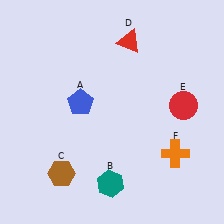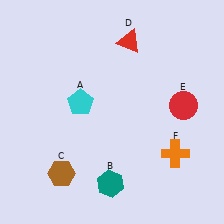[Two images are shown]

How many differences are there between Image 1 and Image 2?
There is 1 difference between the two images.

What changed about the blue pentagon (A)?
In Image 1, A is blue. In Image 2, it changed to cyan.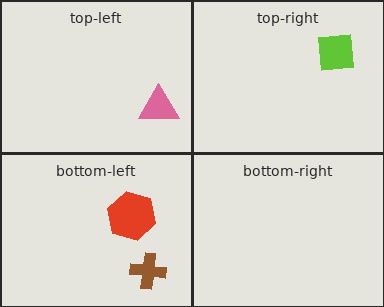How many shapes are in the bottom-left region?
2.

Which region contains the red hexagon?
The bottom-left region.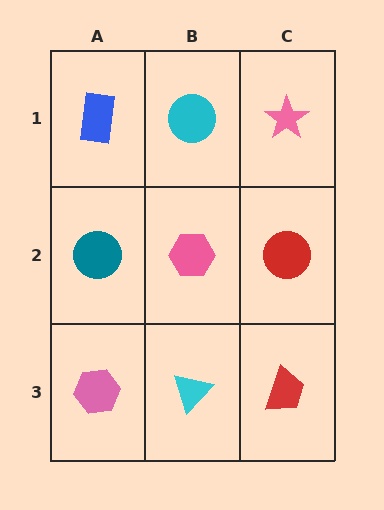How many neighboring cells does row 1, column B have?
3.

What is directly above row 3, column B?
A pink hexagon.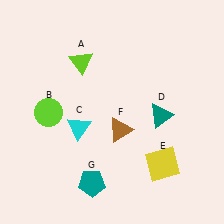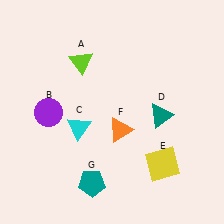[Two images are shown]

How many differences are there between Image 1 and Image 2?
There are 2 differences between the two images.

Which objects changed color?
B changed from lime to purple. F changed from brown to orange.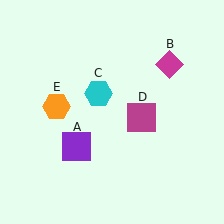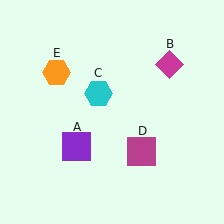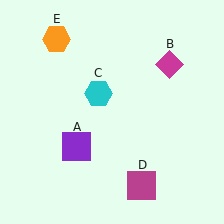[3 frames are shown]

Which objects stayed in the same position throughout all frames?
Purple square (object A) and magenta diamond (object B) and cyan hexagon (object C) remained stationary.